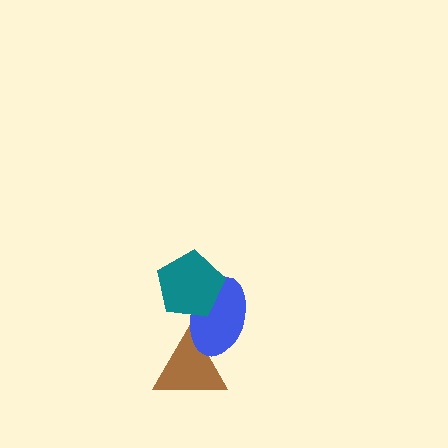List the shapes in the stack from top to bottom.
From top to bottom: the teal pentagon, the blue ellipse, the brown triangle.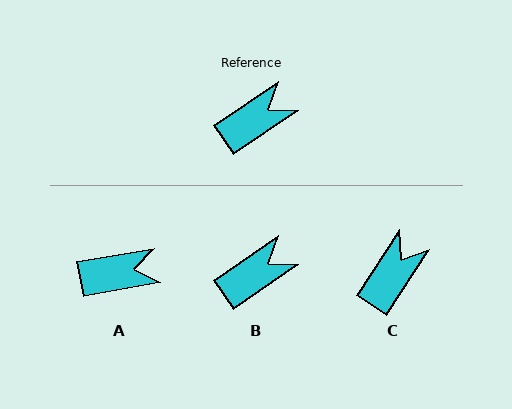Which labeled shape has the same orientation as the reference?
B.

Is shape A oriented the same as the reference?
No, it is off by about 24 degrees.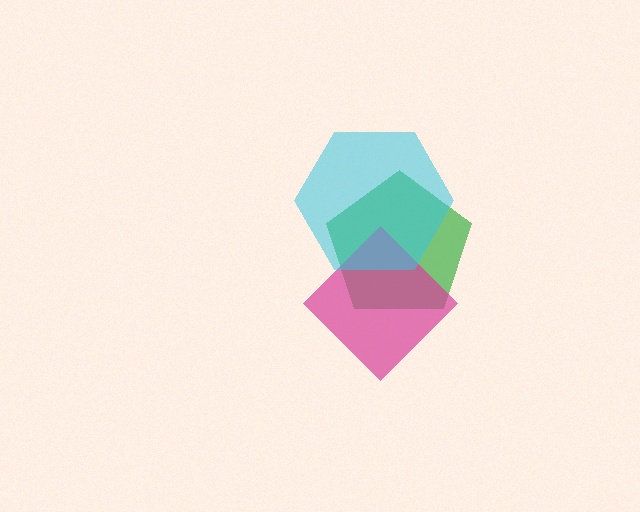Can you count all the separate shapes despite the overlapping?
Yes, there are 3 separate shapes.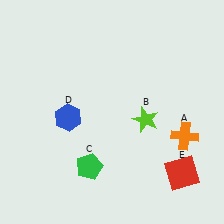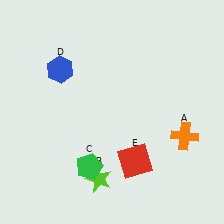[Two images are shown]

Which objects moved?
The objects that moved are: the lime star (B), the blue hexagon (D), the red square (E).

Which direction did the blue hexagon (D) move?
The blue hexagon (D) moved up.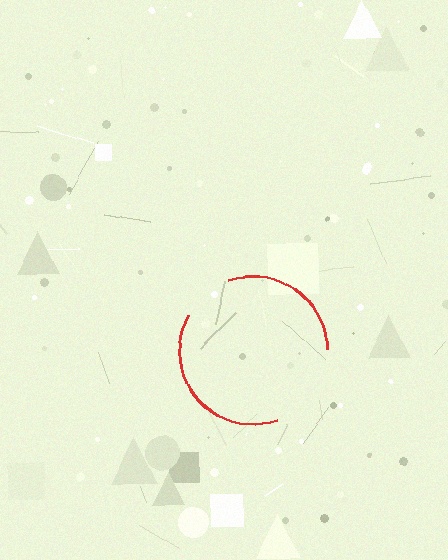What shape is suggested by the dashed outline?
The dashed outline suggests a circle.